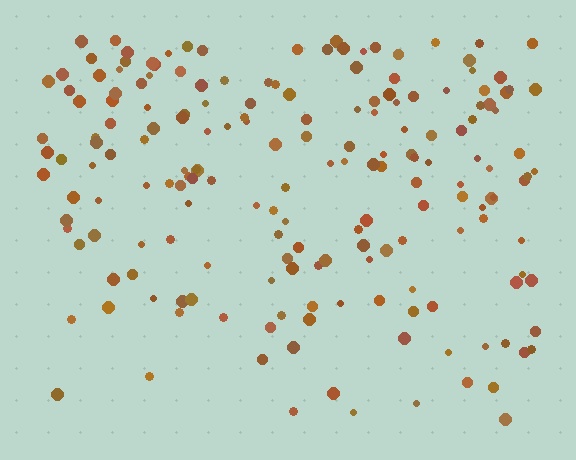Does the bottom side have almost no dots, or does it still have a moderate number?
Still a moderate number, just noticeably fewer than the top.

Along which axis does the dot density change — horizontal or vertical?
Vertical.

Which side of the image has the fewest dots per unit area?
The bottom.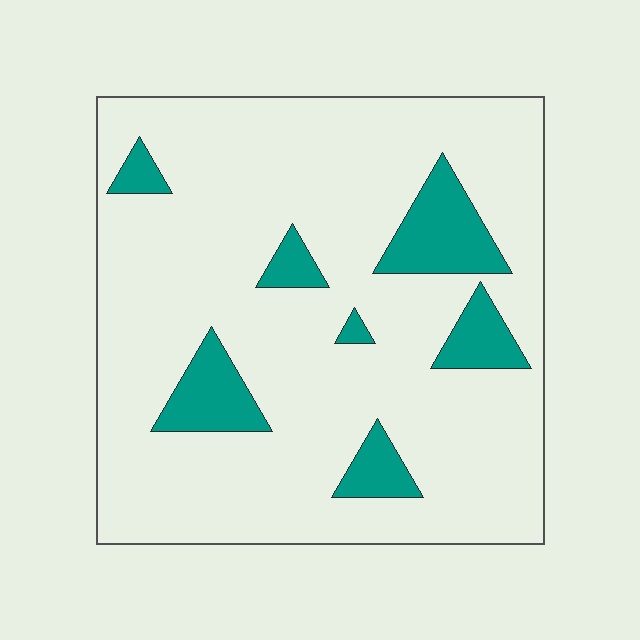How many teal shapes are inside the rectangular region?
7.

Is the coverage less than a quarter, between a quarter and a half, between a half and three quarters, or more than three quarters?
Less than a quarter.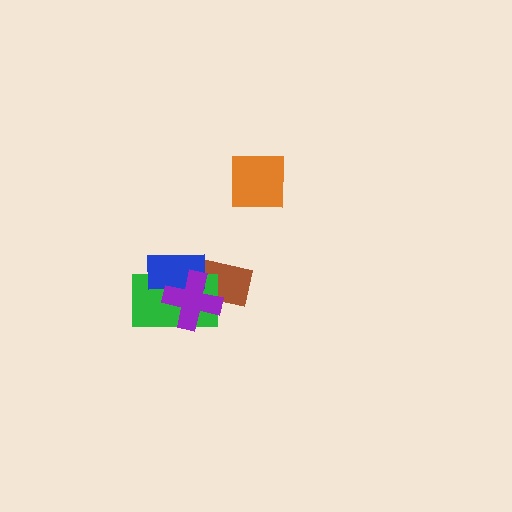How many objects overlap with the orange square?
0 objects overlap with the orange square.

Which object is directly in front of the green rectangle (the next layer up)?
The blue rectangle is directly in front of the green rectangle.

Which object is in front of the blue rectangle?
The purple cross is in front of the blue rectangle.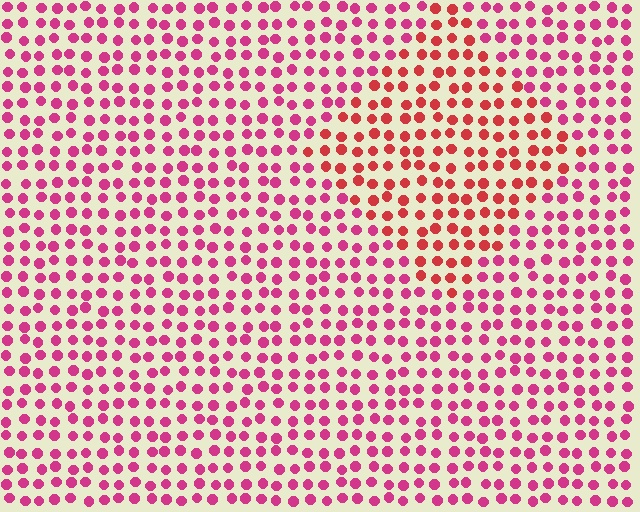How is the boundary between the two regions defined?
The boundary is defined purely by a slight shift in hue (about 30 degrees). Spacing, size, and orientation are identical on both sides.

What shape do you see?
I see a diamond.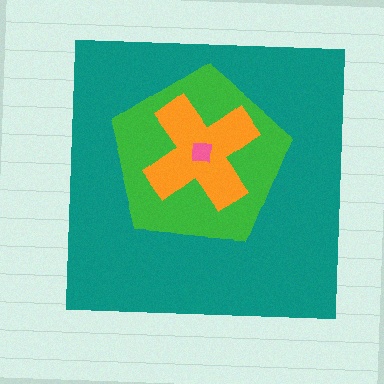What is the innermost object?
The pink square.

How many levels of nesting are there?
4.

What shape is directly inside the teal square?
The green pentagon.